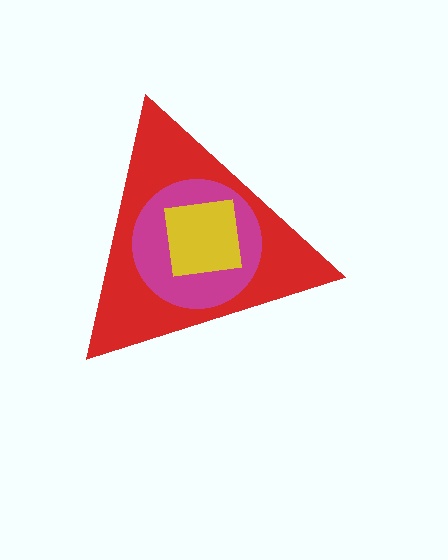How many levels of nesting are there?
3.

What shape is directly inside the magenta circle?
The yellow square.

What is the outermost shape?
The red triangle.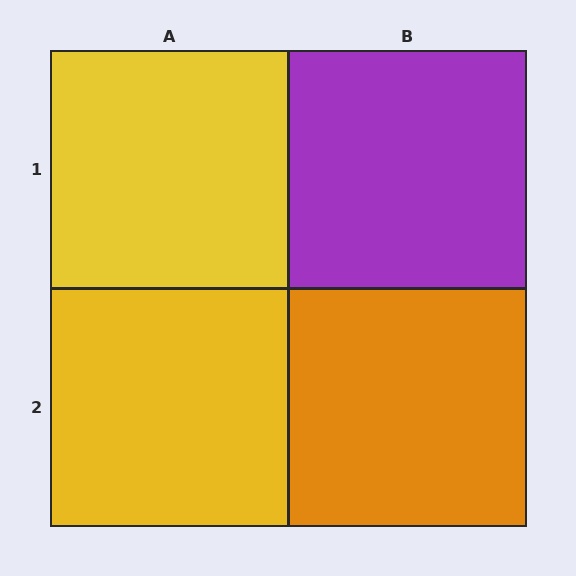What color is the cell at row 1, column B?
Purple.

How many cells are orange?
1 cell is orange.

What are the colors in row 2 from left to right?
Yellow, orange.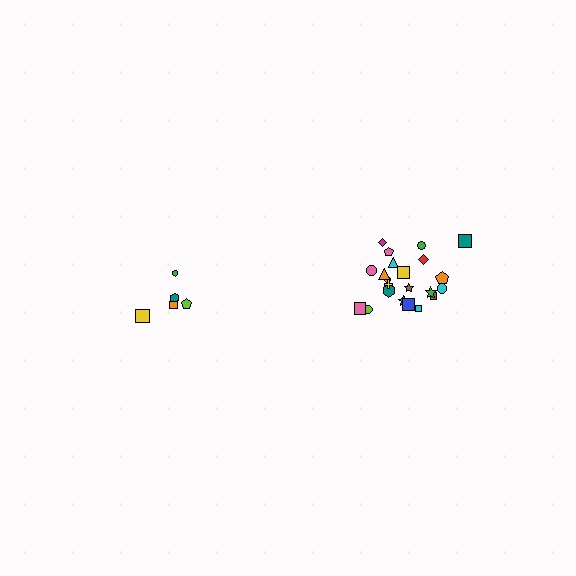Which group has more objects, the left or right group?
The right group.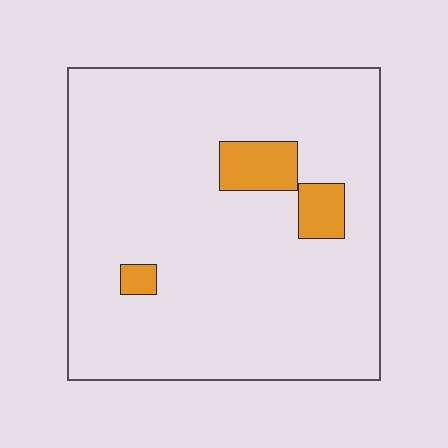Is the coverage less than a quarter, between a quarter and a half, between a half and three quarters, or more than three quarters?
Less than a quarter.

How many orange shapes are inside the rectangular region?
3.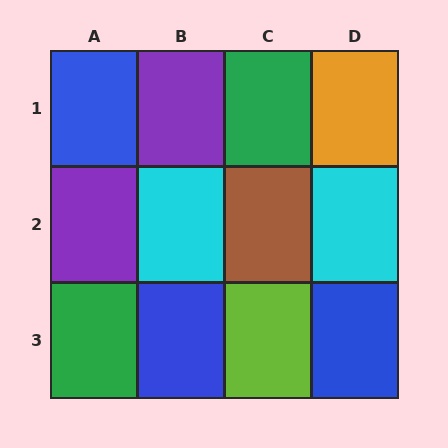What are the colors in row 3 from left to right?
Green, blue, lime, blue.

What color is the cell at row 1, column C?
Green.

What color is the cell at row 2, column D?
Cyan.